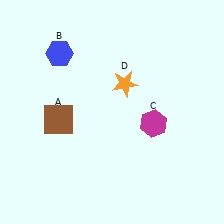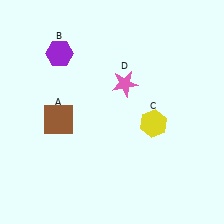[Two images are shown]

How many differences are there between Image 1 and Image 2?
There are 3 differences between the two images.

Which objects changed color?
B changed from blue to purple. C changed from magenta to yellow. D changed from orange to pink.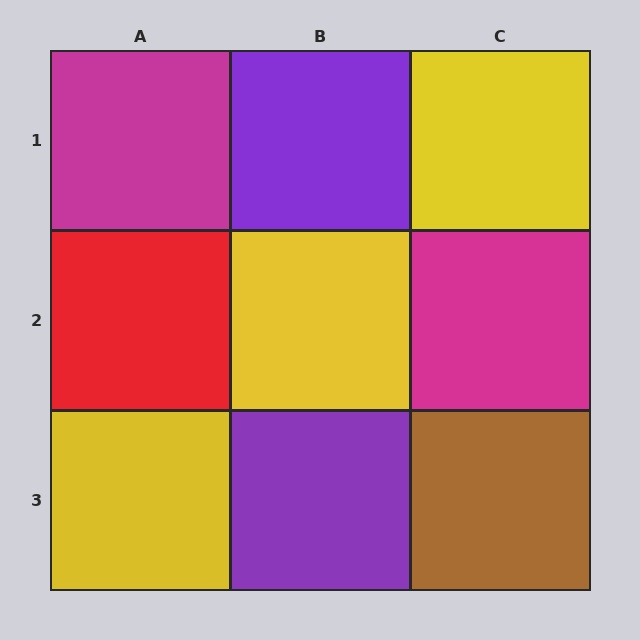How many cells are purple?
2 cells are purple.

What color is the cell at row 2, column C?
Magenta.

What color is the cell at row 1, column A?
Magenta.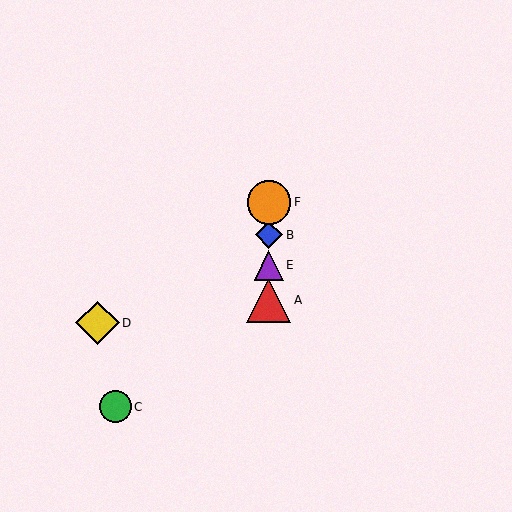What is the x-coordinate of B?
Object B is at x≈269.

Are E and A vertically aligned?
Yes, both are at x≈269.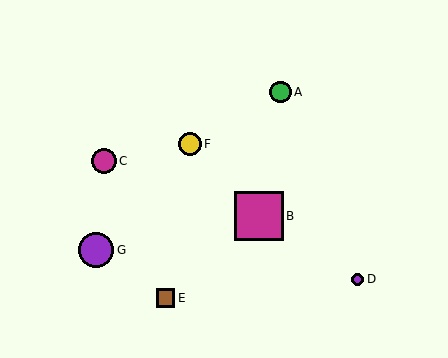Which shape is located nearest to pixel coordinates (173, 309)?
The brown square (labeled E) at (166, 298) is nearest to that location.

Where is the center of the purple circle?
The center of the purple circle is at (96, 250).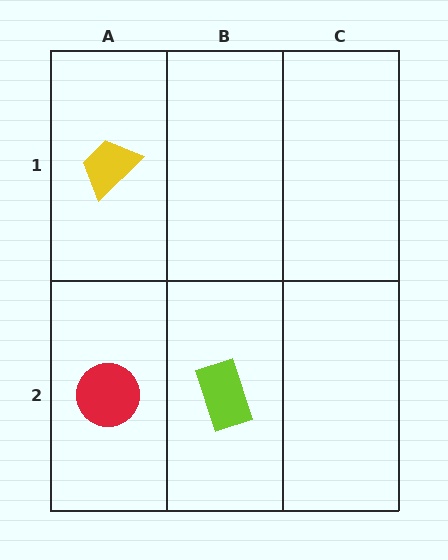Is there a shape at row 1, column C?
No, that cell is empty.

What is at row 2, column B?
A lime rectangle.